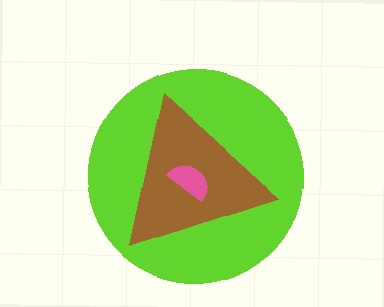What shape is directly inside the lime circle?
The brown triangle.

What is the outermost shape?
The lime circle.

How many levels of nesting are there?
3.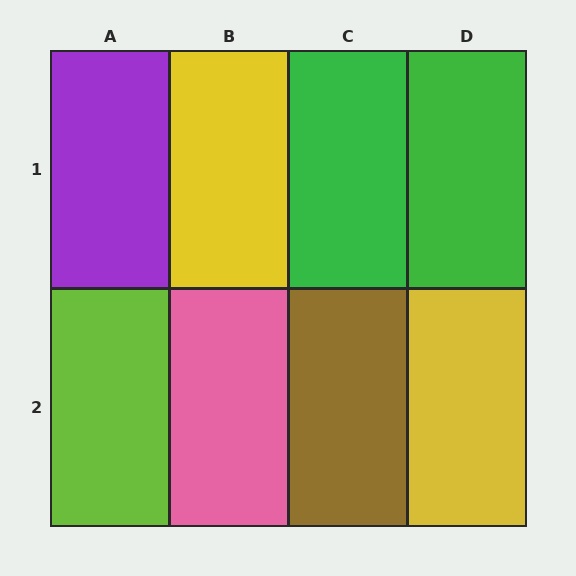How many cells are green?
2 cells are green.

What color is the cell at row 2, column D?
Yellow.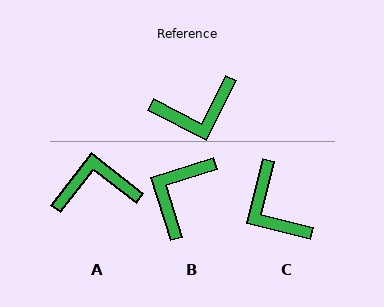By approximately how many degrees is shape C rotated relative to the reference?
Approximately 77 degrees clockwise.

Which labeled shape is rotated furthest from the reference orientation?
A, about 169 degrees away.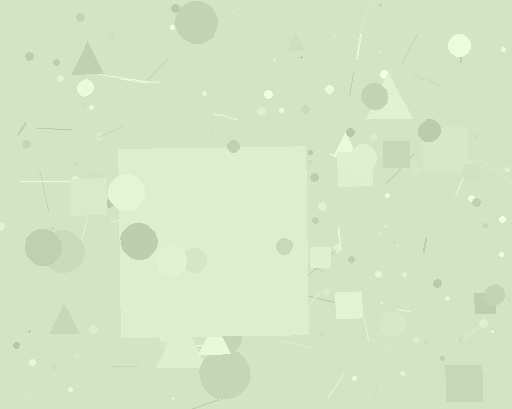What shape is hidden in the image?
A square is hidden in the image.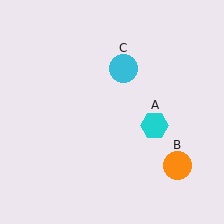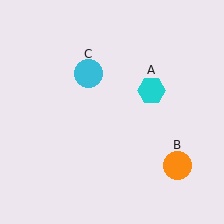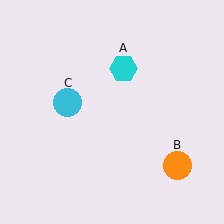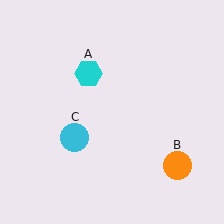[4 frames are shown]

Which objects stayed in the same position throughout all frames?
Orange circle (object B) remained stationary.